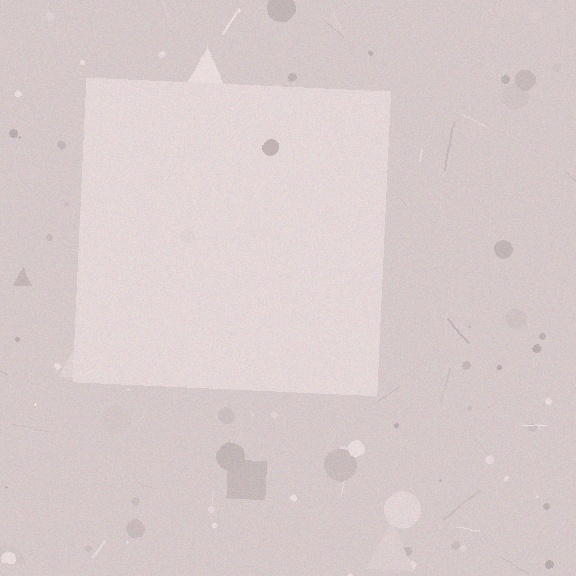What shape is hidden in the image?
A square is hidden in the image.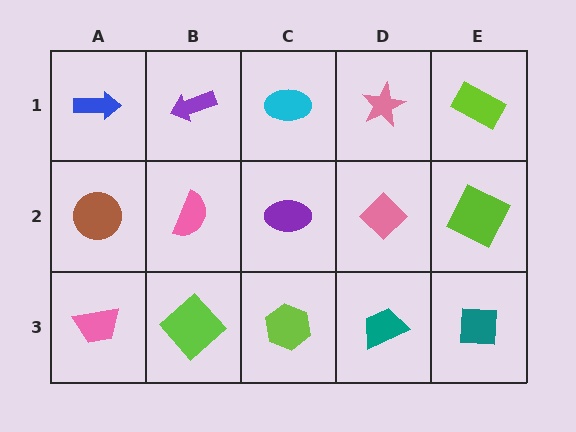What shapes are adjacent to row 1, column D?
A pink diamond (row 2, column D), a cyan ellipse (row 1, column C), a lime rectangle (row 1, column E).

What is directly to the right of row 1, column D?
A lime rectangle.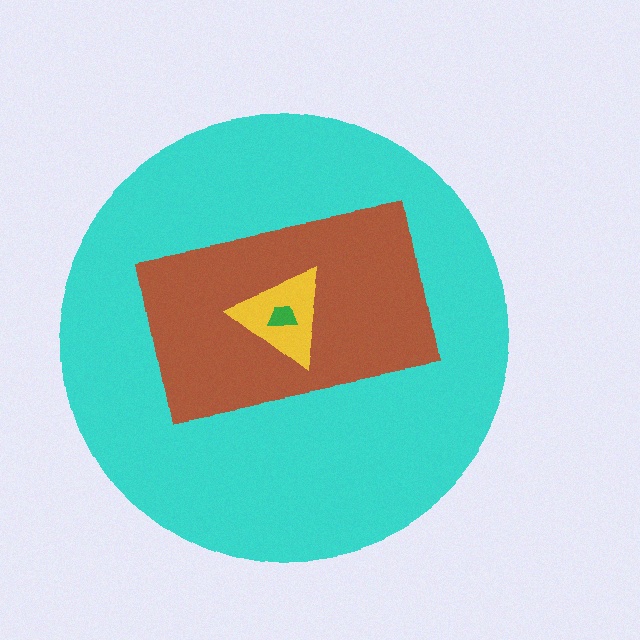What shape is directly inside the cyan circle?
The brown rectangle.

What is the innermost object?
The green trapezoid.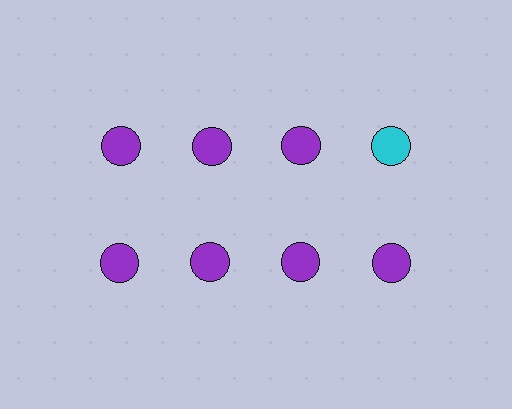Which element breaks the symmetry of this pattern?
The cyan circle in the top row, second from right column breaks the symmetry. All other shapes are purple circles.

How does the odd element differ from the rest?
It has a different color: cyan instead of purple.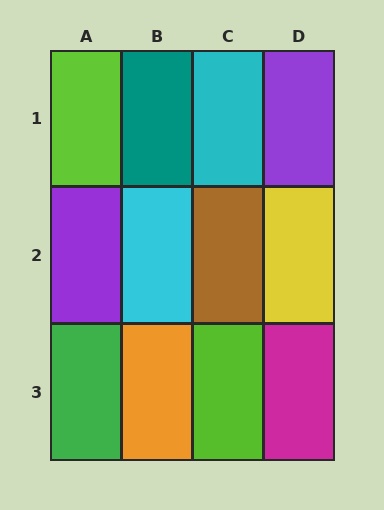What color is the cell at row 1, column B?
Teal.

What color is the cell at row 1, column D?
Purple.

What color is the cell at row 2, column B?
Cyan.